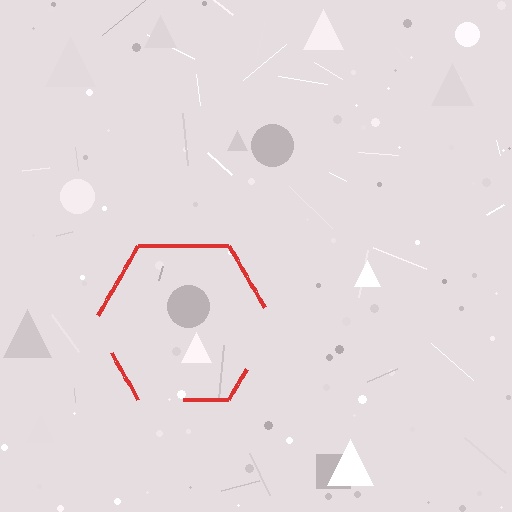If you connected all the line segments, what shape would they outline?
They would outline a hexagon.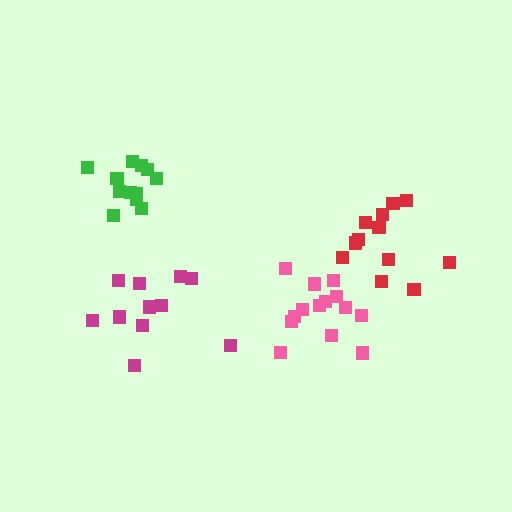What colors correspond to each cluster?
The clusters are colored: magenta, pink, green, red.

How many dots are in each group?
Group 1: 11 dots, Group 2: 14 dots, Group 3: 12 dots, Group 4: 12 dots (49 total).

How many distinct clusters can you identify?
There are 4 distinct clusters.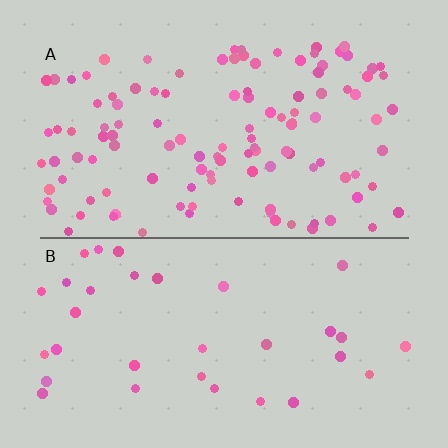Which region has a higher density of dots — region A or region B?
A (the top).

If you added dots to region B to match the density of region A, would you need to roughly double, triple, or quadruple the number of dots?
Approximately triple.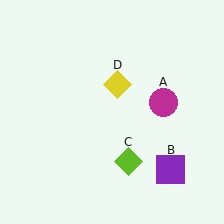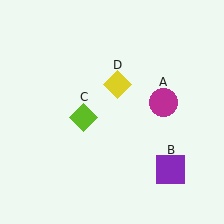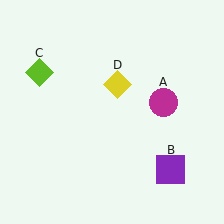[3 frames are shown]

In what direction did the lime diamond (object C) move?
The lime diamond (object C) moved up and to the left.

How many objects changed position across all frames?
1 object changed position: lime diamond (object C).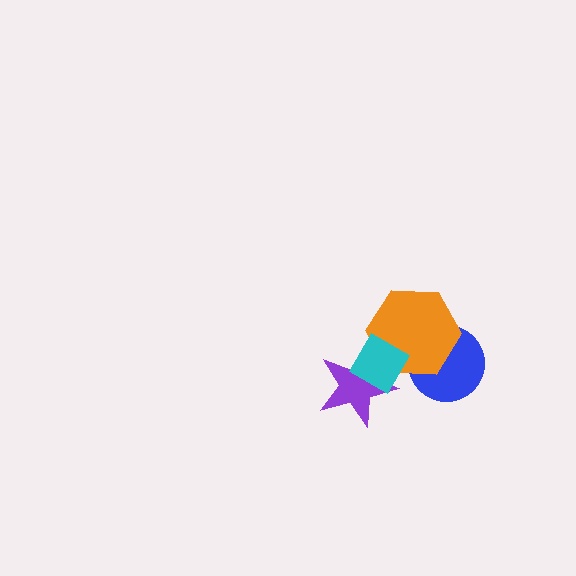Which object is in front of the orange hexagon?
The cyan diamond is in front of the orange hexagon.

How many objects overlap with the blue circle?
1 object overlaps with the blue circle.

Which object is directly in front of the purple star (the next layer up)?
The orange hexagon is directly in front of the purple star.